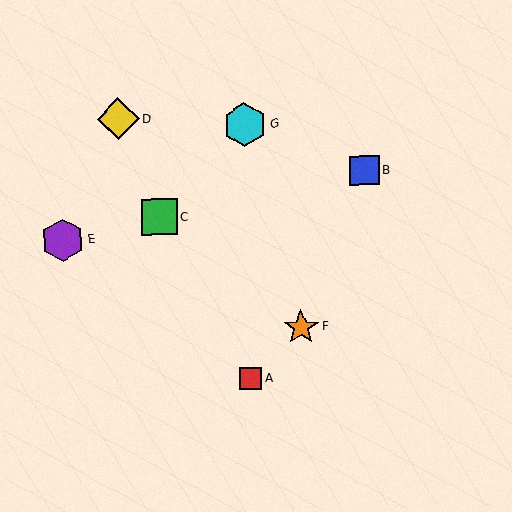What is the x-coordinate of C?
Object C is at x≈159.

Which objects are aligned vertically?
Objects A, G are aligned vertically.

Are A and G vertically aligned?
Yes, both are at x≈251.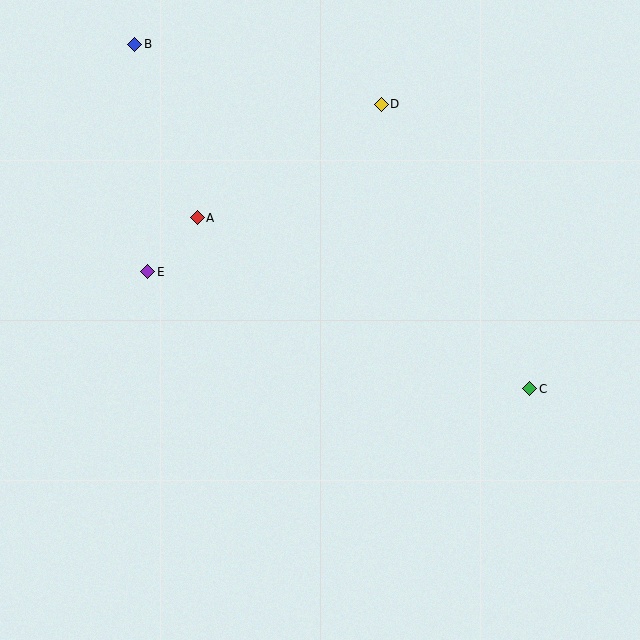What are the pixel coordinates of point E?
Point E is at (148, 272).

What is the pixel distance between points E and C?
The distance between E and C is 400 pixels.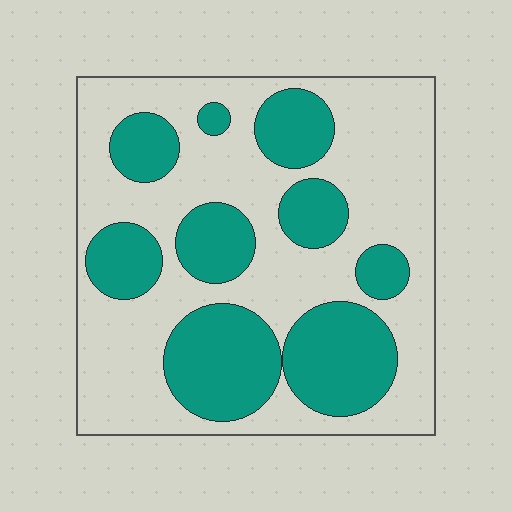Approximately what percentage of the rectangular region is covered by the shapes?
Approximately 35%.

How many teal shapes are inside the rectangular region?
9.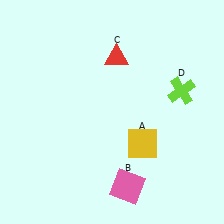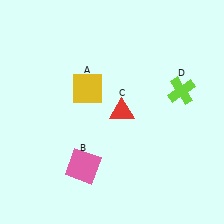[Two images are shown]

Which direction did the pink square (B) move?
The pink square (B) moved left.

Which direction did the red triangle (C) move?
The red triangle (C) moved down.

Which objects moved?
The objects that moved are: the yellow square (A), the pink square (B), the red triangle (C).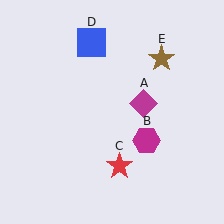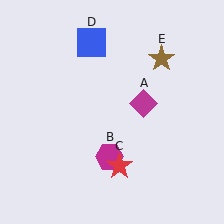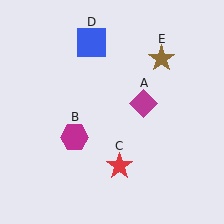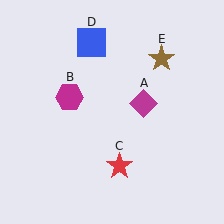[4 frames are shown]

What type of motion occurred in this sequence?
The magenta hexagon (object B) rotated clockwise around the center of the scene.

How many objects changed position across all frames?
1 object changed position: magenta hexagon (object B).